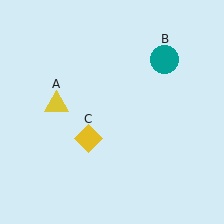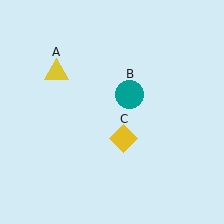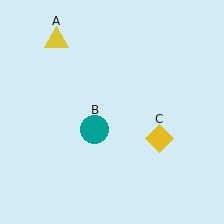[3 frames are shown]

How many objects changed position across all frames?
3 objects changed position: yellow triangle (object A), teal circle (object B), yellow diamond (object C).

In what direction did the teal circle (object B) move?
The teal circle (object B) moved down and to the left.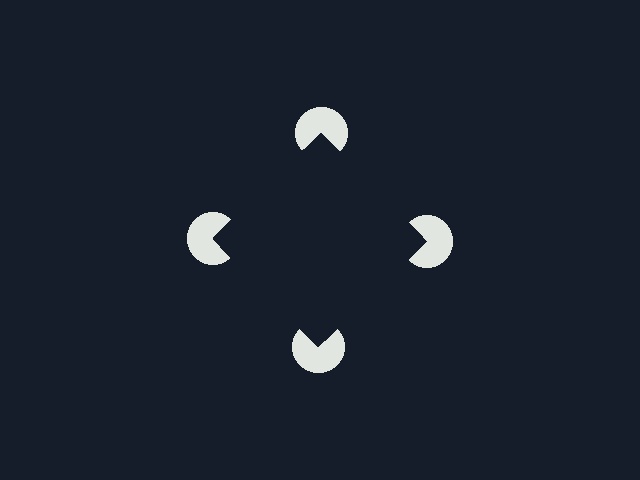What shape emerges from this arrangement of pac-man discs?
An illusory square — its edges are inferred from the aligned wedge cuts in the pac-man discs, not physically drawn.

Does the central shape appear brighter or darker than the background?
It typically appears slightly darker than the background, even though no actual brightness change is drawn.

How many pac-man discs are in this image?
There are 4 — one at each vertex of the illusory square.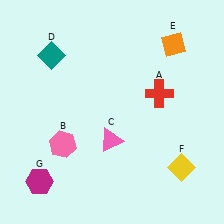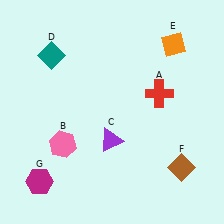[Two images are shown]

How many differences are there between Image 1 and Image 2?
There are 2 differences between the two images.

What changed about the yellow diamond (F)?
In Image 1, F is yellow. In Image 2, it changed to brown.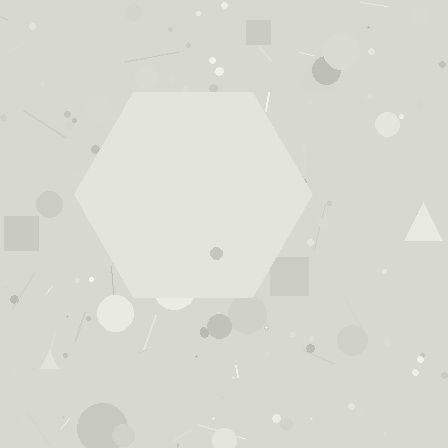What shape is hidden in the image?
A hexagon is hidden in the image.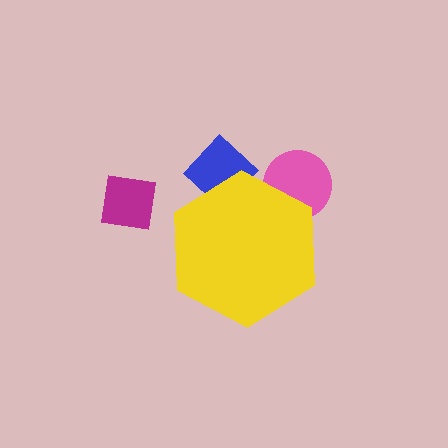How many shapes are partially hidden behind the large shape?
2 shapes are partially hidden.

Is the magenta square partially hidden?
No, the magenta square is fully visible.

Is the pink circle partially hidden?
Yes, the pink circle is partially hidden behind the yellow hexagon.